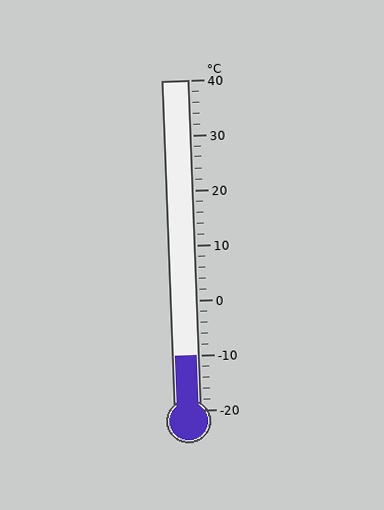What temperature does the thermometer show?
The thermometer shows approximately -10°C.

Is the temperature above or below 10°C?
The temperature is below 10°C.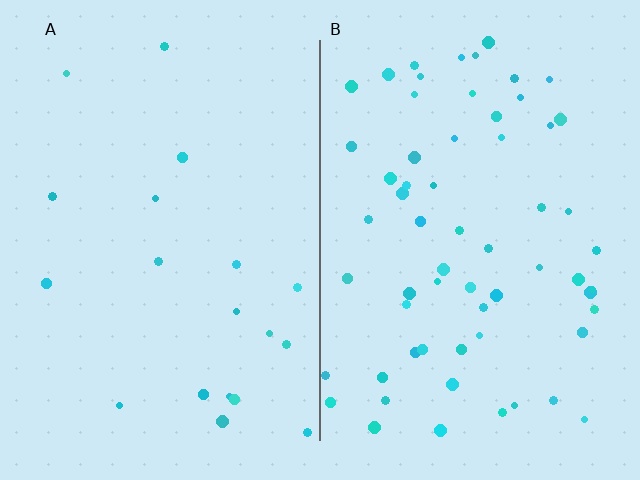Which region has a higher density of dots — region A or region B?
B (the right).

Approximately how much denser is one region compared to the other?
Approximately 3.3× — region B over region A.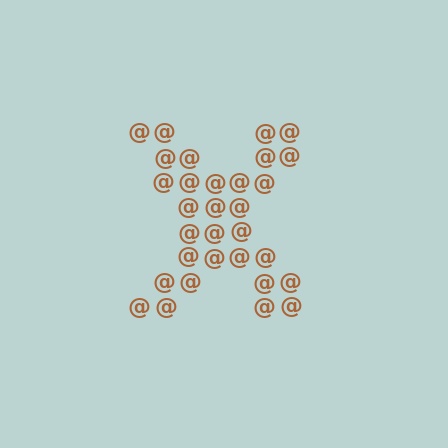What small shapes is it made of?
It is made of small at signs.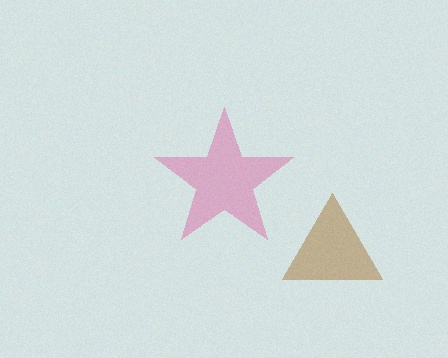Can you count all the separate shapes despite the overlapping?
Yes, there are 2 separate shapes.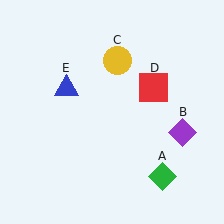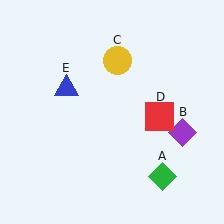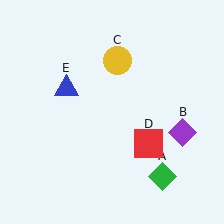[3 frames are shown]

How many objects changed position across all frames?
1 object changed position: red square (object D).